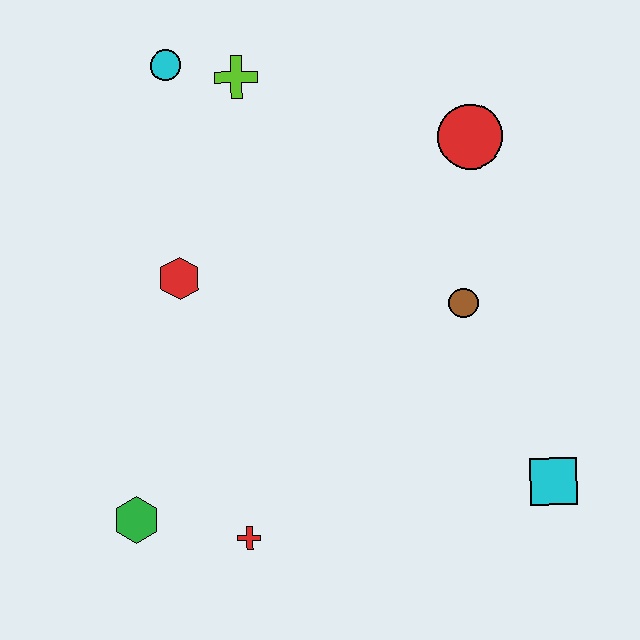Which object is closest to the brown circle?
The red circle is closest to the brown circle.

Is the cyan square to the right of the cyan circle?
Yes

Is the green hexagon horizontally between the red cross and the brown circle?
No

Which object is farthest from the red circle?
The green hexagon is farthest from the red circle.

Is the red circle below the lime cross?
Yes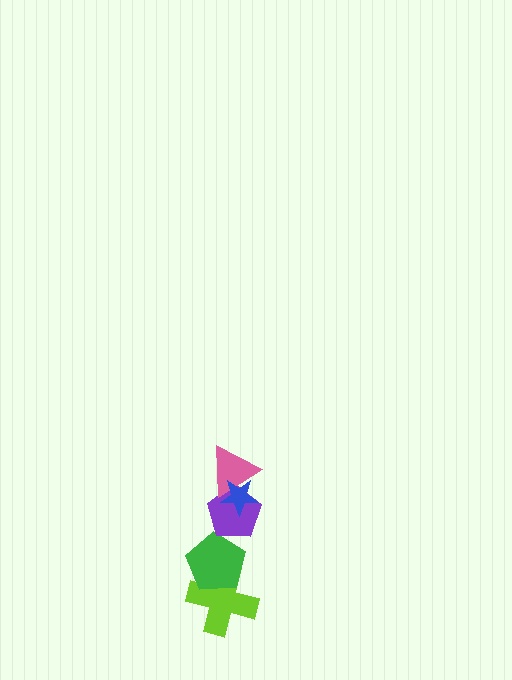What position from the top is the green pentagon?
The green pentagon is 4th from the top.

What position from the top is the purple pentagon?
The purple pentagon is 3rd from the top.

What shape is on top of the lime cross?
The green pentagon is on top of the lime cross.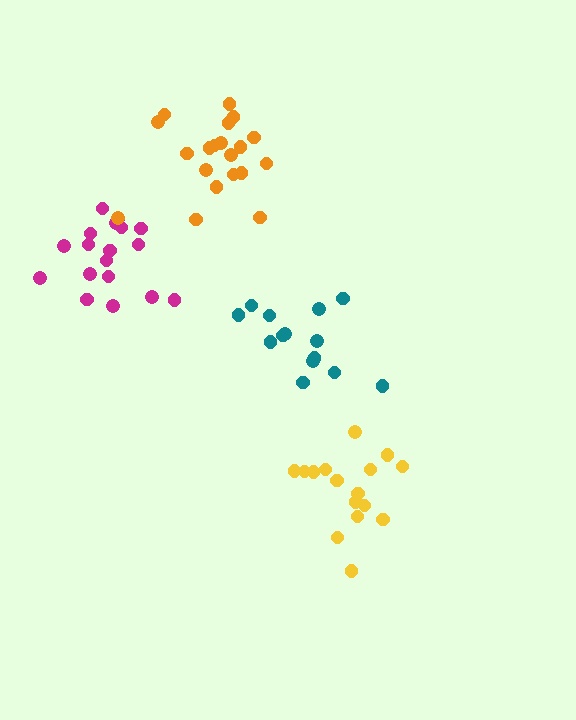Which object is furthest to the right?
The yellow cluster is rightmost.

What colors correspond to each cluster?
The clusters are colored: magenta, yellow, teal, orange.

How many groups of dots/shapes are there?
There are 4 groups.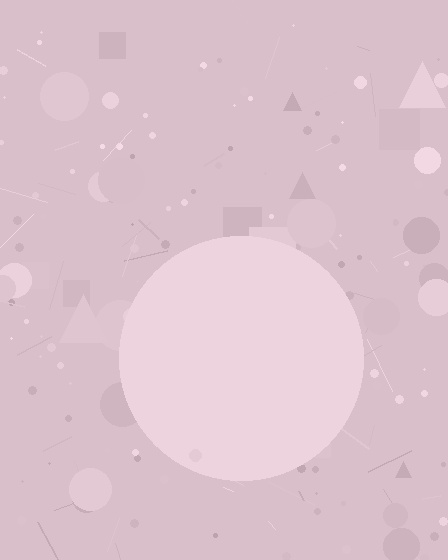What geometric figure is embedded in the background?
A circle is embedded in the background.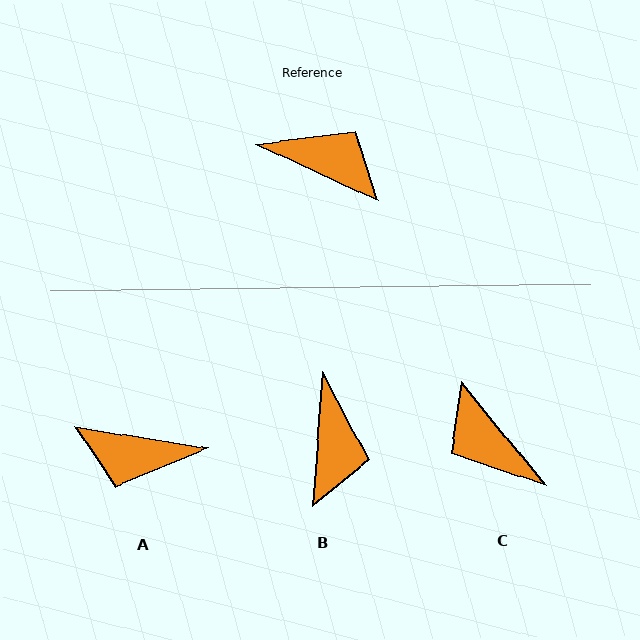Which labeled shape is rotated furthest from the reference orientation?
A, about 165 degrees away.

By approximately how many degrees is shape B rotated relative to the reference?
Approximately 70 degrees clockwise.